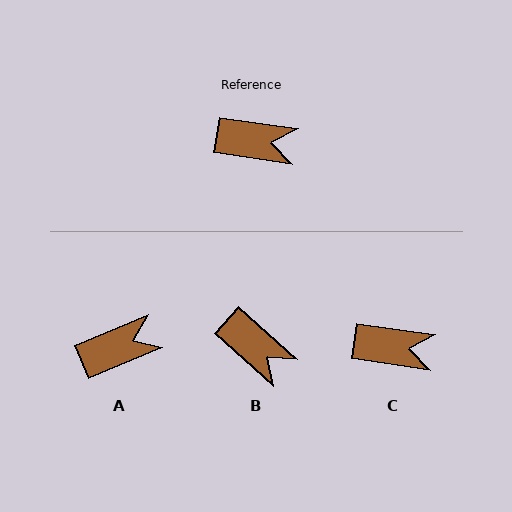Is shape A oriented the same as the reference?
No, it is off by about 31 degrees.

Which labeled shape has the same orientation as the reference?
C.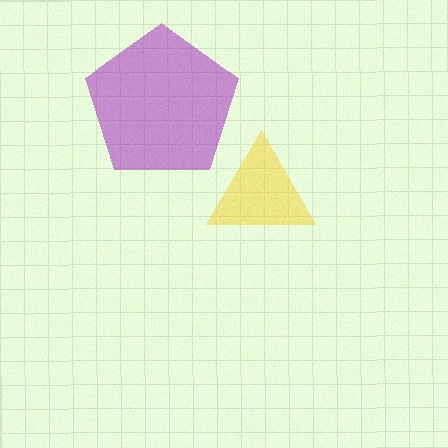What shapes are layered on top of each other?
The layered shapes are: a yellow triangle, a purple pentagon.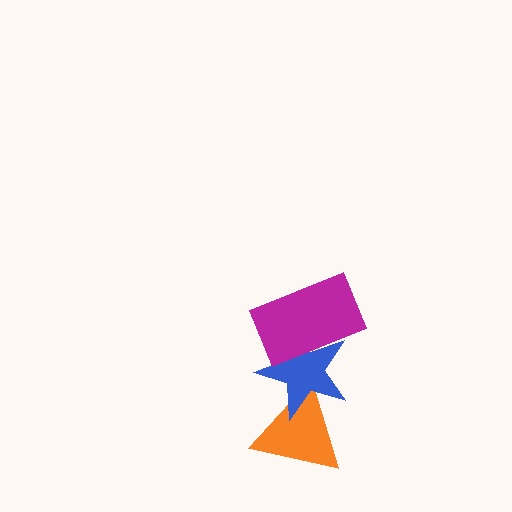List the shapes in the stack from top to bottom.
From top to bottom: the magenta rectangle, the blue star, the orange triangle.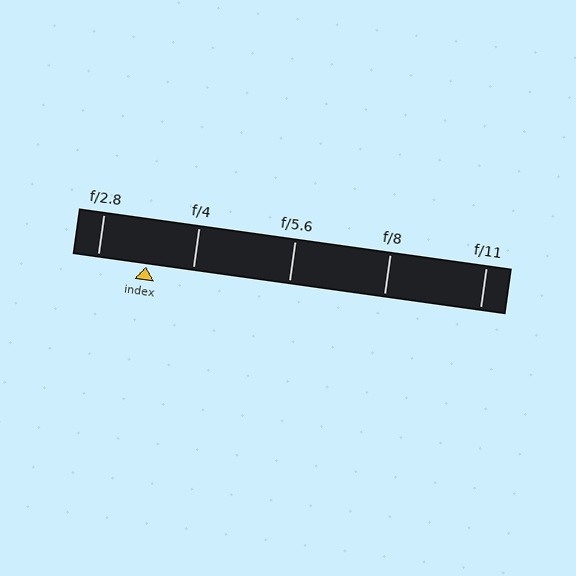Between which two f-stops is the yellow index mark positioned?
The index mark is between f/2.8 and f/4.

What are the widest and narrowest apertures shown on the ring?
The widest aperture shown is f/2.8 and the narrowest is f/11.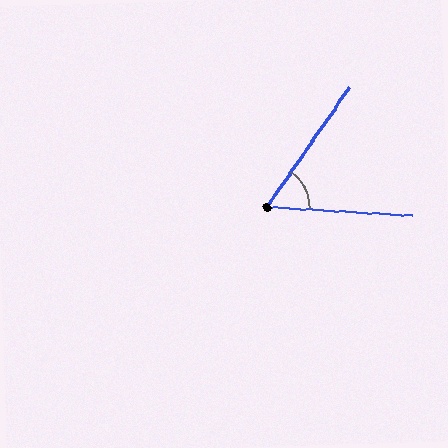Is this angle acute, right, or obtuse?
It is acute.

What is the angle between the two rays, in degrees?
Approximately 58 degrees.